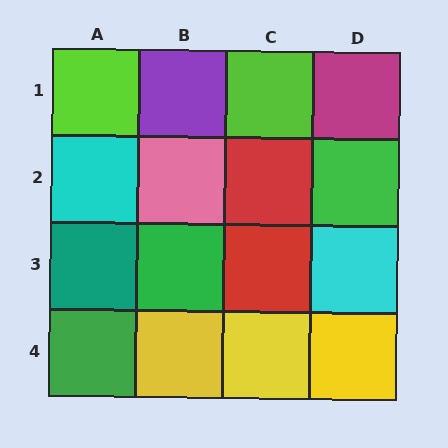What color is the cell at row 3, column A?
Teal.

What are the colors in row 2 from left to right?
Cyan, pink, red, green.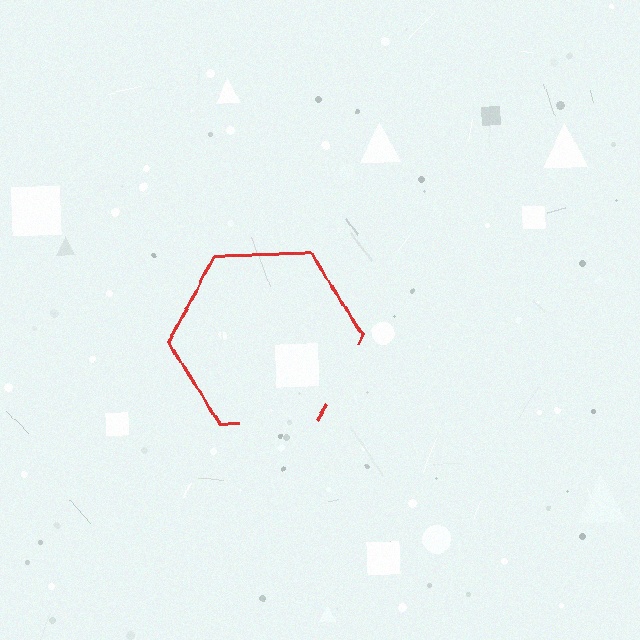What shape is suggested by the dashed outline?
The dashed outline suggests a hexagon.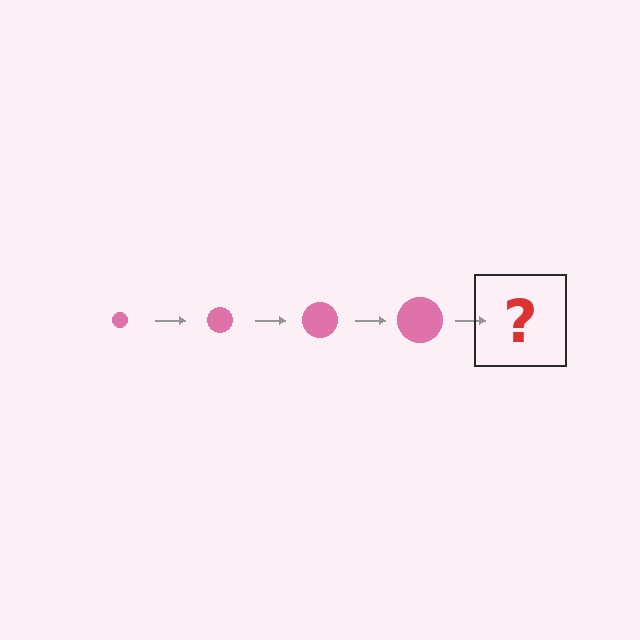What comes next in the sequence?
The next element should be a pink circle, larger than the previous one.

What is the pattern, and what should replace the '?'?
The pattern is that the circle gets progressively larger each step. The '?' should be a pink circle, larger than the previous one.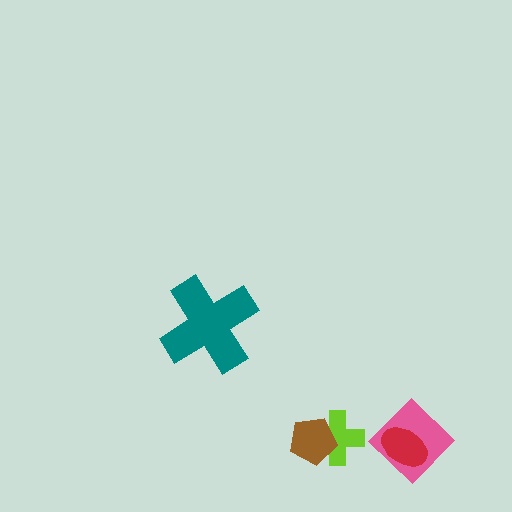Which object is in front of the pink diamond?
The red ellipse is in front of the pink diamond.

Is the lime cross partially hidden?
Yes, it is partially covered by another shape.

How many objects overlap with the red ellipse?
1 object overlaps with the red ellipse.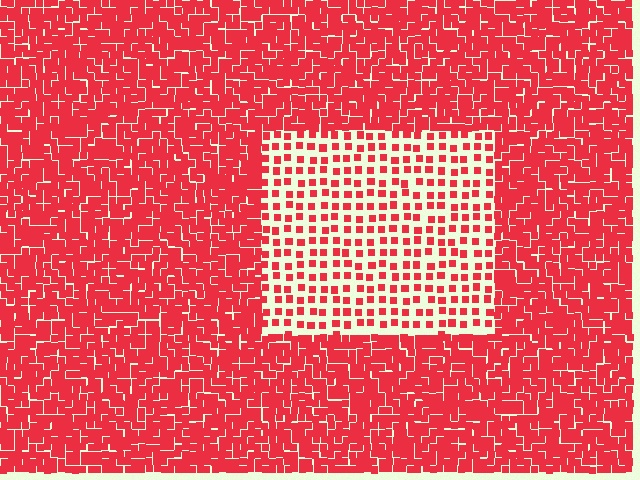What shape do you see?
I see a rectangle.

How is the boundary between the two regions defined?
The boundary is defined by a change in element density (approximately 2.6x ratio). All elements are the same color, size, and shape.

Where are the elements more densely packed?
The elements are more densely packed outside the rectangle boundary.